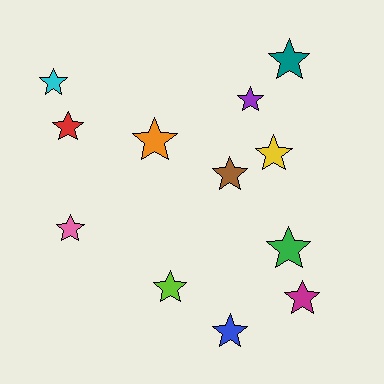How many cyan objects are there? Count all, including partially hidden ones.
There is 1 cyan object.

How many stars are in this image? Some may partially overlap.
There are 12 stars.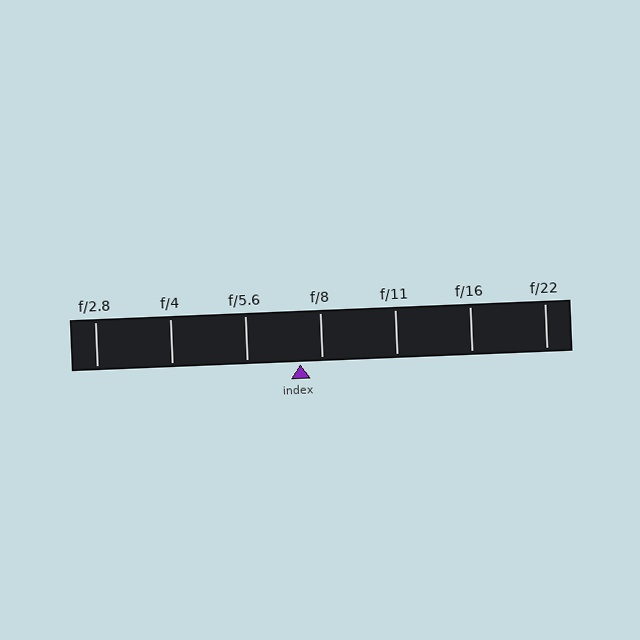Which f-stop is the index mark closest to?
The index mark is closest to f/8.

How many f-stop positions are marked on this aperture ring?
There are 7 f-stop positions marked.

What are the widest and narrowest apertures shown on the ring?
The widest aperture shown is f/2.8 and the narrowest is f/22.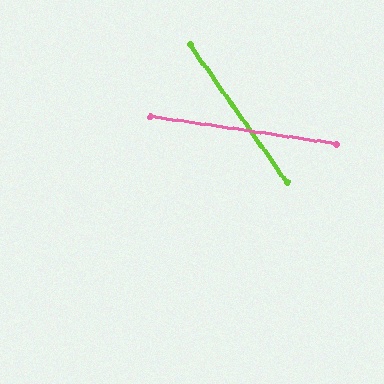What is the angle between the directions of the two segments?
Approximately 47 degrees.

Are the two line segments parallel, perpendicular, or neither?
Neither parallel nor perpendicular — they differ by about 47°.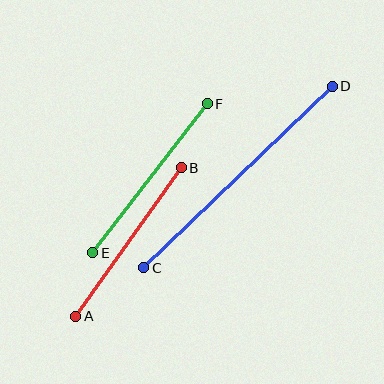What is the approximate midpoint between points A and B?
The midpoint is at approximately (129, 242) pixels.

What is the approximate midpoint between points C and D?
The midpoint is at approximately (238, 177) pixels.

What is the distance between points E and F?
The distance is approximately 188 pixels.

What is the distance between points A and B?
The distance is approximately 182 pixels.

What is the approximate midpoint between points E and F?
The midpoint is at approximately (150, 178) pixels.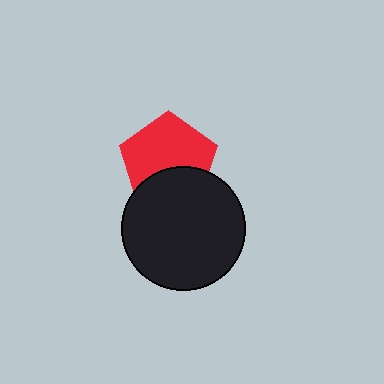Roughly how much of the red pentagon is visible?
About half of it is visible (roughly 65%).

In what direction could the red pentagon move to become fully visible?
The red pentagon could move up. That would shift it out from behind the black circle entirely.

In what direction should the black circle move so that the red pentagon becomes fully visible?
The black circle should move down. That is the shortest direction to clear the overlap and leave the red pentagon fully visible.